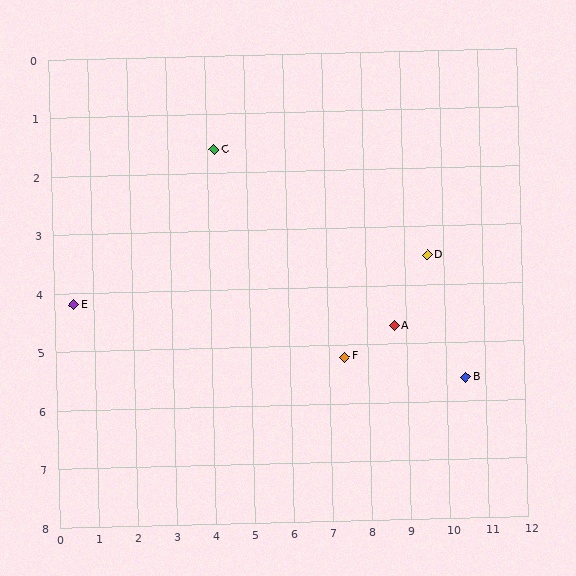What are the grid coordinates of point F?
Point F is at approximately (7.4, 5.2).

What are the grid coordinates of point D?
Point D is at approximately (9.6, 3.5).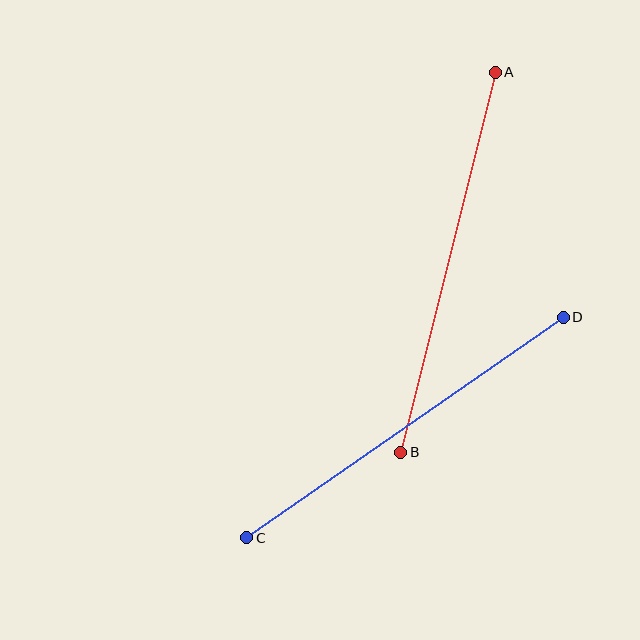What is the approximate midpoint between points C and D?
The midpoint is at approximately (405, 427) pixels.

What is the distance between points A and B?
The distance is approximately 391 pixels.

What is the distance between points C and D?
The distance is approximately 386 pixels.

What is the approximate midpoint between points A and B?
The midpoint is at approximately (448, 262) pixels.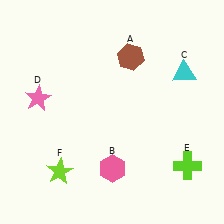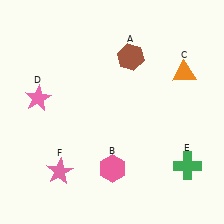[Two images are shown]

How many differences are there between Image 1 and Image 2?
There are 3 differences between the two images.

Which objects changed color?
C changed from cyan to orange. E changed from lime to green. F changed from lime to pink.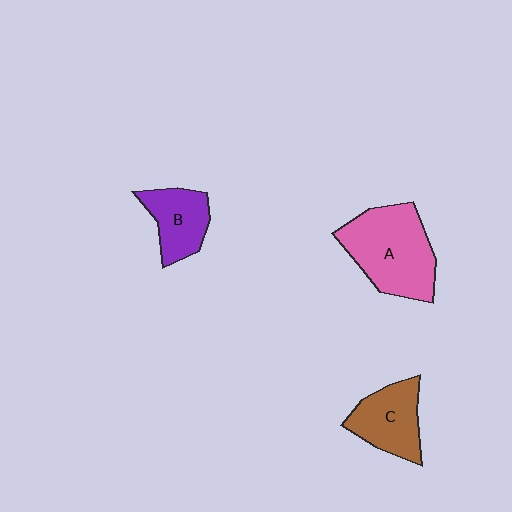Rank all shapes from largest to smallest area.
From largest to smallest: A (pink), C (brown), B (purple).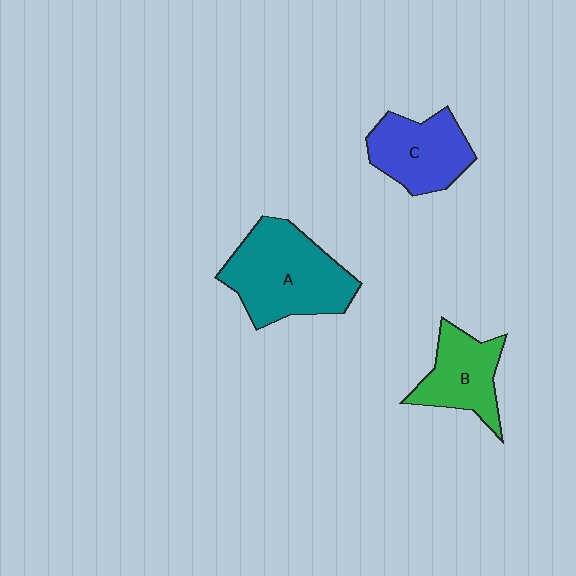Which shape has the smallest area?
Shape B (green).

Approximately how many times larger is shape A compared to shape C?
Approximately 1.5 times.